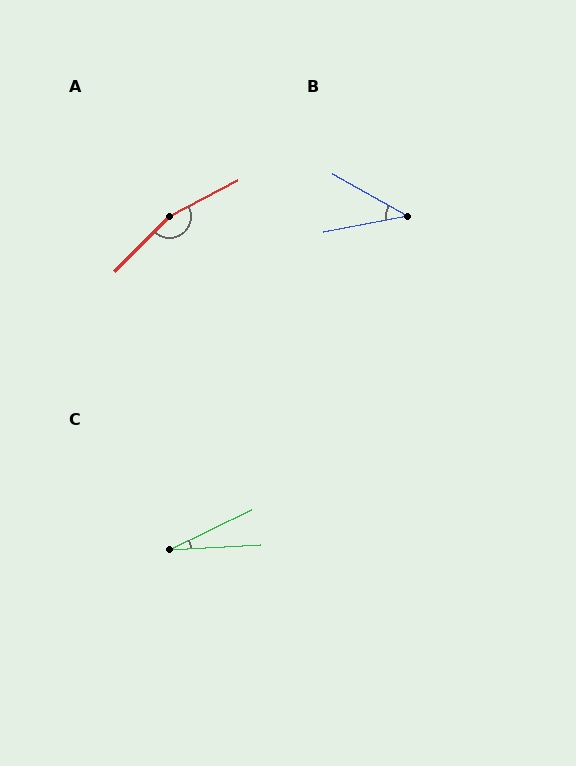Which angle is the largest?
A, at approximately 163 degrees.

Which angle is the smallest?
C, at approximately 23 degrees.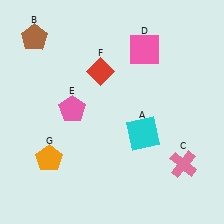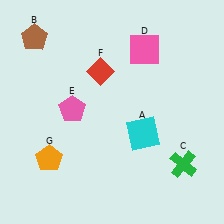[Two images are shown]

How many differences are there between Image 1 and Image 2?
There is 1 difference between the two images.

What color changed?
The cross (C) changed from pink in Image 1 to green in Image 2.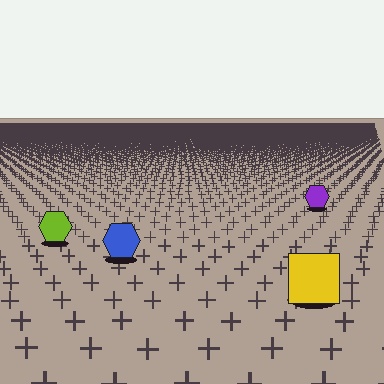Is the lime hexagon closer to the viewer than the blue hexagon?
No. The blue hexagon is closer — you can tell from the texture gradient: the ground texture is coarser near it.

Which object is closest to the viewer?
The yellow square is closest. The texture marks near it are larger and more spread out.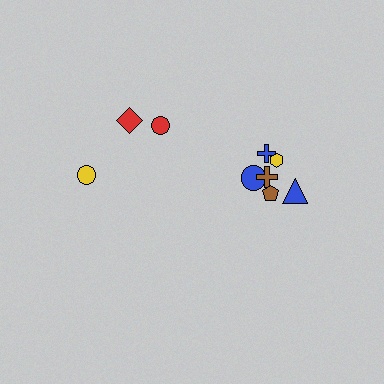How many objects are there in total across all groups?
There are 9 objects.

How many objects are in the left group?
There are 3 objects.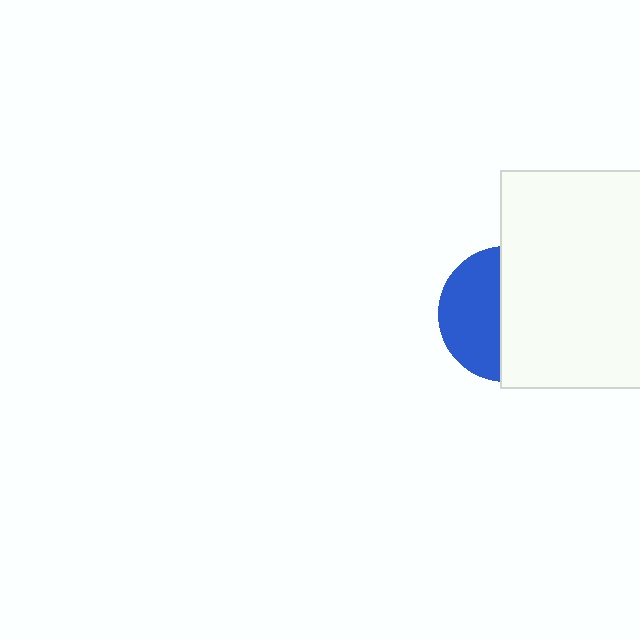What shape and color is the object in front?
The object in front is a white rectangle.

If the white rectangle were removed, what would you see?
You would see the complete blue circle.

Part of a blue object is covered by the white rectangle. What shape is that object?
It is a circle.